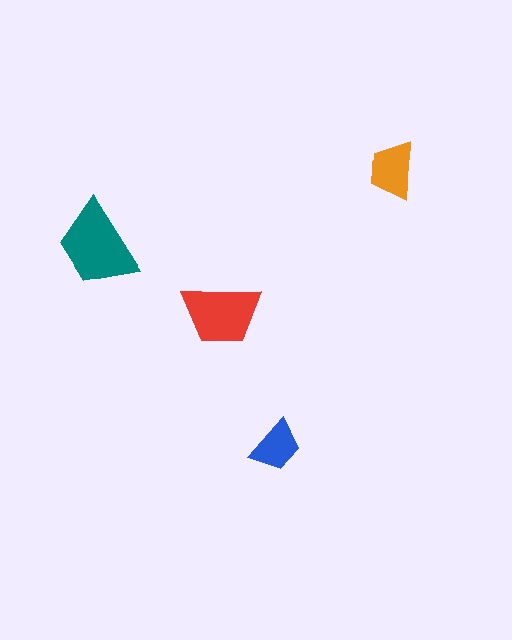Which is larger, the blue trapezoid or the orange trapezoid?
The orange one.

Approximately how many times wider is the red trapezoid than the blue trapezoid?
About 1.5 times wider.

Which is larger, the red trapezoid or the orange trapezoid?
The red one.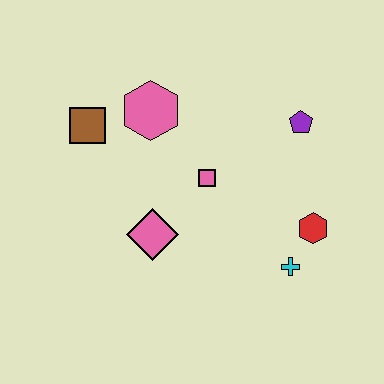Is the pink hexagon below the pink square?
No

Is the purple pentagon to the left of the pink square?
No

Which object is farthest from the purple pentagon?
The brown square is farthest from the purple pentagon.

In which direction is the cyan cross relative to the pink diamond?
The cyan cross is to the right of the pink diamond.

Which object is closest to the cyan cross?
The red hexagon is closest to the cyan cross.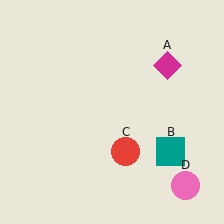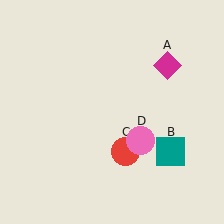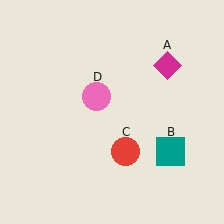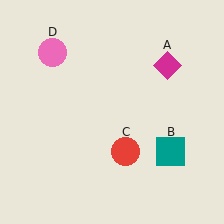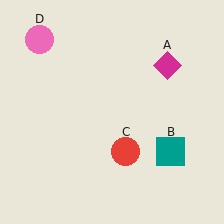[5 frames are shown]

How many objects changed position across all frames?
1 object changed position: pink circle (object D).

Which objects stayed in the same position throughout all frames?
Magenta diamond (object A) and teal square (object B) and red circle (object C) remained stationary.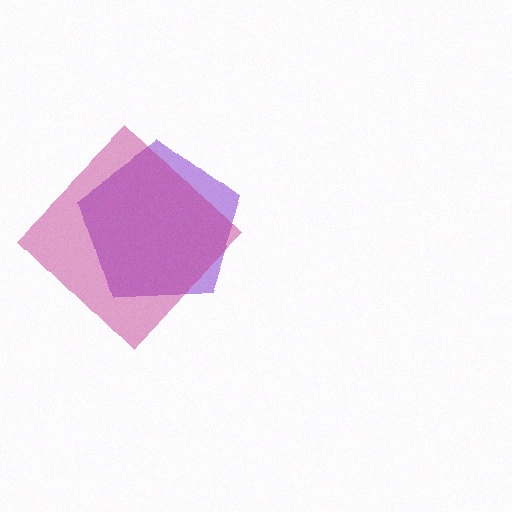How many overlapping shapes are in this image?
There are 2 overlapping shapes in the image.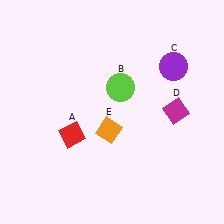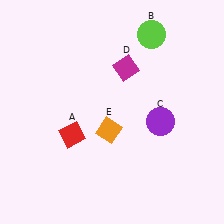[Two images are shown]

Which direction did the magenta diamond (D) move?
The magenta diamond (D) moved left.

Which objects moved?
The objects that moved are: the lime circle (B), the purple circle (C), the magenta diamond (D).